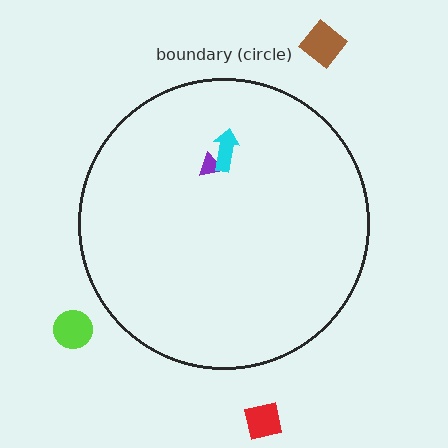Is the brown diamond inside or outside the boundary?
Outside.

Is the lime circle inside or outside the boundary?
Outside.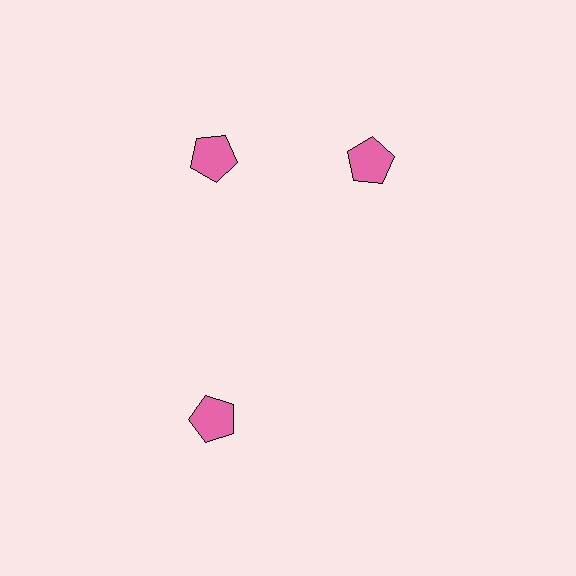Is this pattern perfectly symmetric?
No. The 3 pink pentagons are arranged in a ring, but one element near the 3 o'clock position is rotated out of alignment along the ring, breaking the 3-fold rotational symmetry.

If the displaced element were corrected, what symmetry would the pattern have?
It would have 3-fold rotational symmetry — the pattern would map onto itself every 120 degrees.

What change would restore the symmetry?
The symmetry would be restored by rotating it back into even spacing with its neighbors so that all 3 pentagons sit at equal angles and equal distance from the center.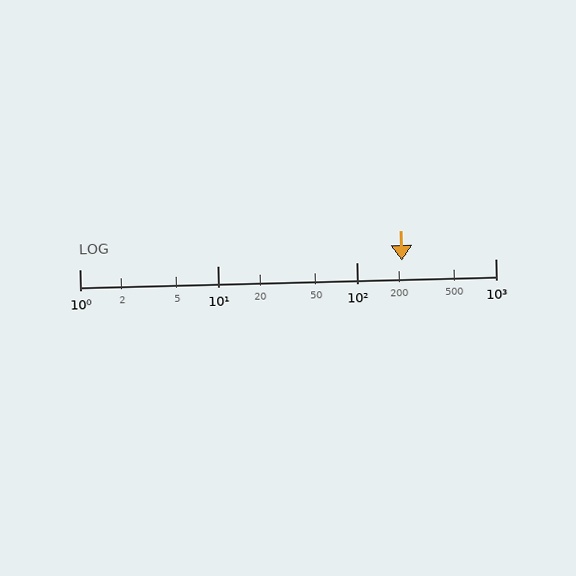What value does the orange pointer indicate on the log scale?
The pointer indicates approximately 210.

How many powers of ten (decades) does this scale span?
The scale spans 3 decades, from 1 to 1000.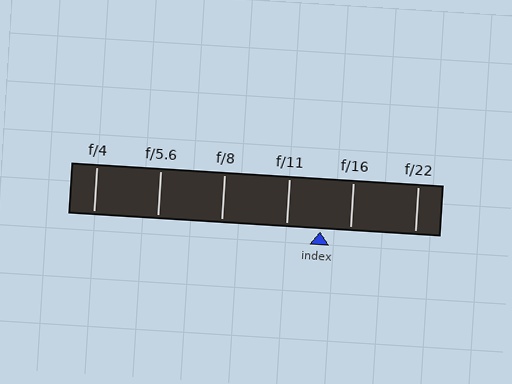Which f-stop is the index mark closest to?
The index mark is closest to f/16.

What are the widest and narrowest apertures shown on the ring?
The widest aperture shown is f/4 and the narrowest is f/22.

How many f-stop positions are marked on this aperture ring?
There are 6 f-stop positions marked.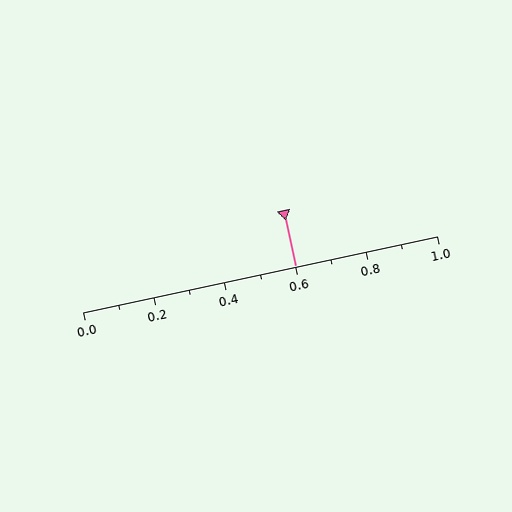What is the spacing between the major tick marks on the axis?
The major ticks are spaced 0.2 apart.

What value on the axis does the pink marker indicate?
The marker indicates approximately 0.6.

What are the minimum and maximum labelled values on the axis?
The axis runs from 0.0 to 1.0.